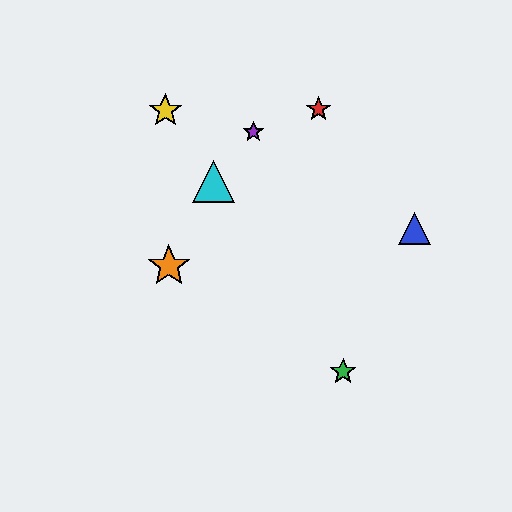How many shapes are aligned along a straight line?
3 shapes (the green star, the yellow star, the cyan triangle) are aligned along a straight line.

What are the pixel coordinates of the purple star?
The purple star is at (253, 132).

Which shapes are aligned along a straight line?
The green star, the yellow star, the cyan triangle are aligned along a straight line.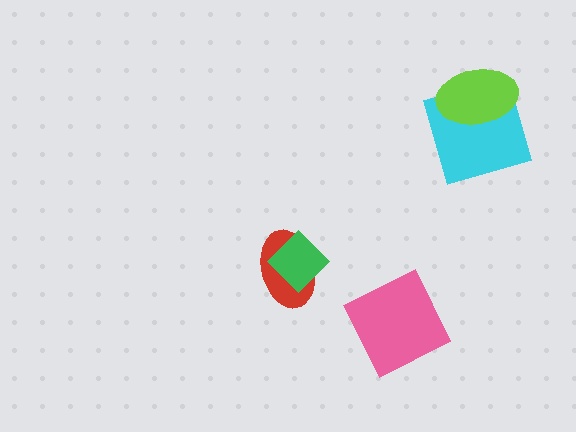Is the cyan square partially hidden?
Yes, it is partially covered by another shape.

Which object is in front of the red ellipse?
The green diamond is in front of the red ellipse.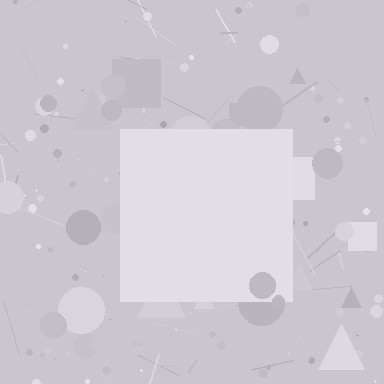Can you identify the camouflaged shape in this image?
The camouflaged shape is a square.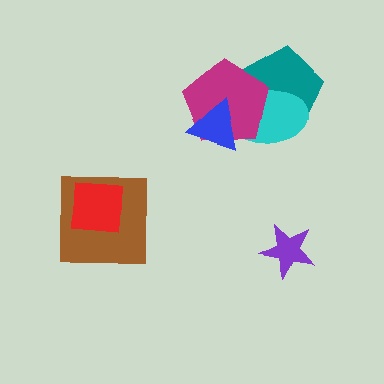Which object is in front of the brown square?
The red square is in front of the brown square.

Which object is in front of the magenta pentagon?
The blue triangle is in front of the magenta pentagon.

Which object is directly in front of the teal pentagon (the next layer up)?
The cyan ellipse is directly in front of the teal pentagon.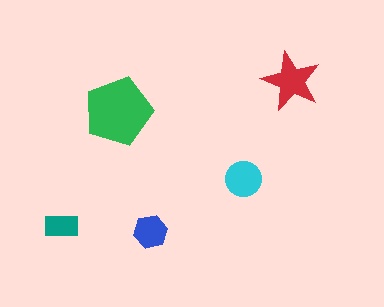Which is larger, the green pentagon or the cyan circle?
The green pentagon.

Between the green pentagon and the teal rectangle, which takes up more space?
The green pentagon.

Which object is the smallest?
The teal rectangle.